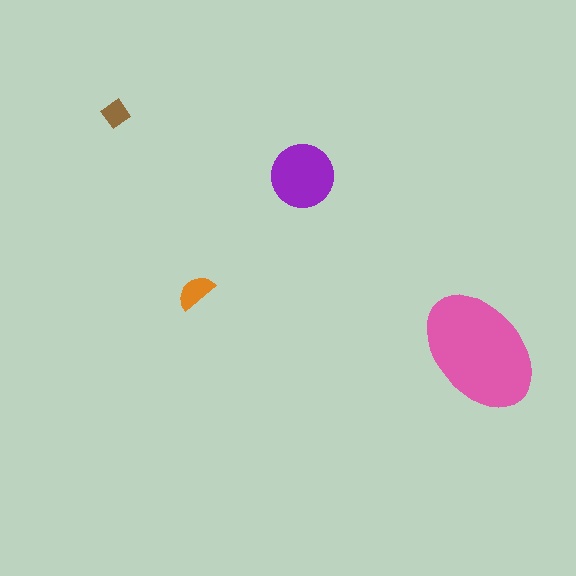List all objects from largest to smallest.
The pink ellipse, the purple circle, the orange semicircle, the brown diamond.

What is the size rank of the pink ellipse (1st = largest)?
1st.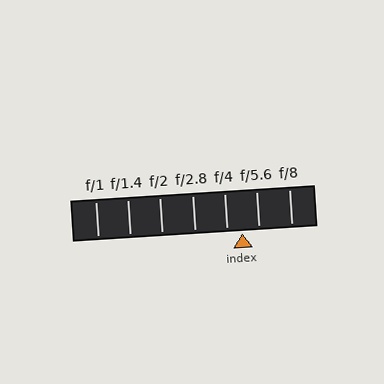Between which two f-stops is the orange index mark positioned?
The index mark is between f/4 and f/5.6.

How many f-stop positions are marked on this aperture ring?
There are 7 f-stop positions marked.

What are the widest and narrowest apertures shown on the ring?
The widest aperture shown is f/1 and the narrowest is f/8.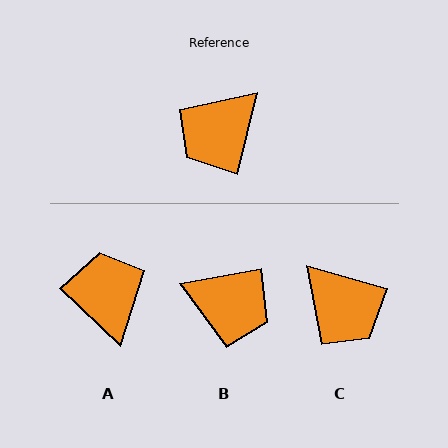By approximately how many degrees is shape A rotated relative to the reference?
Approximately 120 degrees clockwise.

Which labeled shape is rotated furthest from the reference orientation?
A, about 120 degrees away.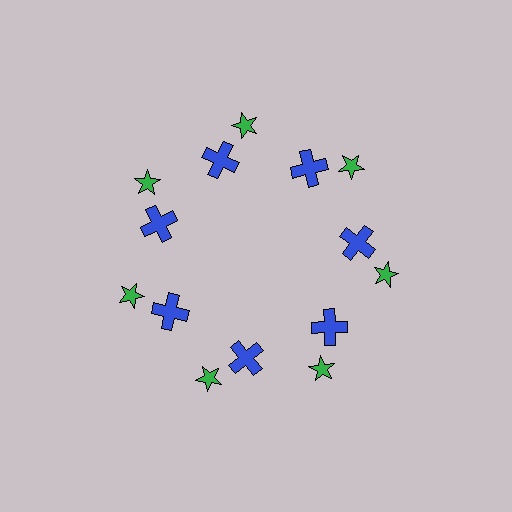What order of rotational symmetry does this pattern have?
This pattern has 7-fold rotational symmetry.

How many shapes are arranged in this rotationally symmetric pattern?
There are 14 shapes, arranged in 7 groups of 2.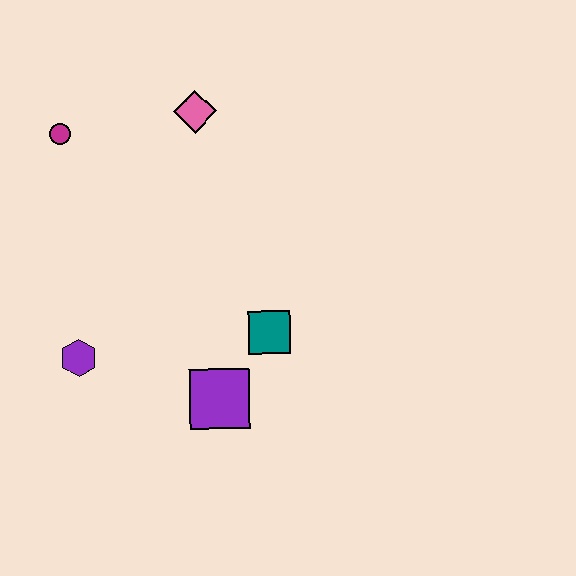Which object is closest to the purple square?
The teal square is closest to the purple square.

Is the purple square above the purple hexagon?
No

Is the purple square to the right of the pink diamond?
Yes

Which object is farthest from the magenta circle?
The purple square is farthest from the magenta circle.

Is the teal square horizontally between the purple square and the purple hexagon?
No